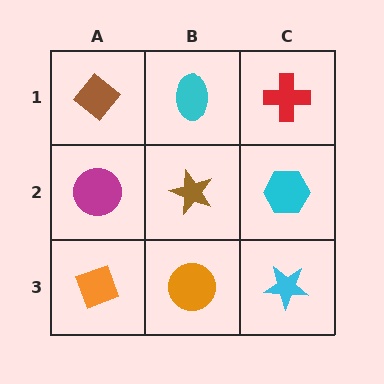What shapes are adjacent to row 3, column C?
A cyan hexagon (row 2, column C), an orange circle (row 3, column B).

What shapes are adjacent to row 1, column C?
A cyan hexagon (row 2, column C), a cyan ellipse (row 1, column B).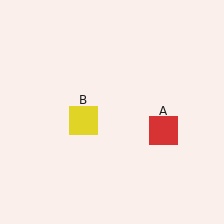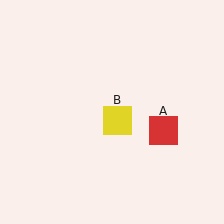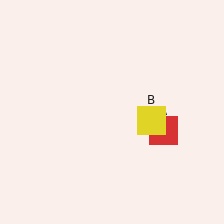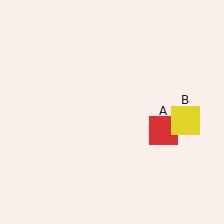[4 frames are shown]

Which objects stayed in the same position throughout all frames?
Red square (object A) remained stationary.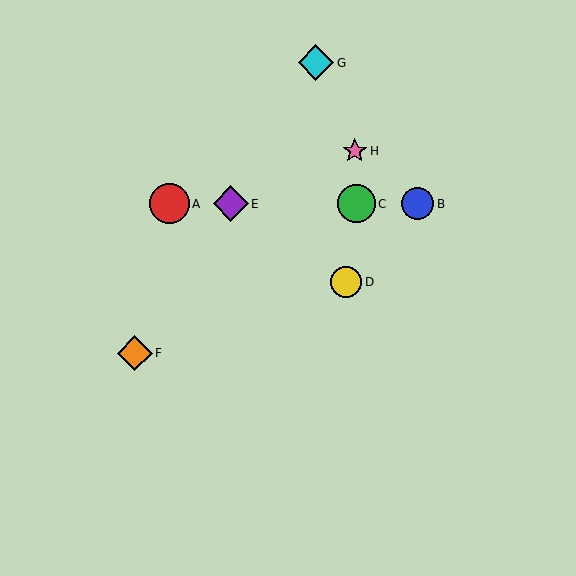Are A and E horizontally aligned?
Yes, both are at y≈204.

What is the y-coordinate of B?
Object B is at y≈204.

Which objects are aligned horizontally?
Objects A, B, C, E are aligned horizontally.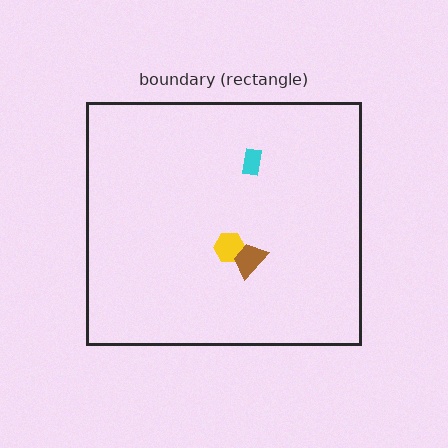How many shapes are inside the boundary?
3 inside, 0 outside.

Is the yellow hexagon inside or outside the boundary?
Inside.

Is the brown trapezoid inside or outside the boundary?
Inside.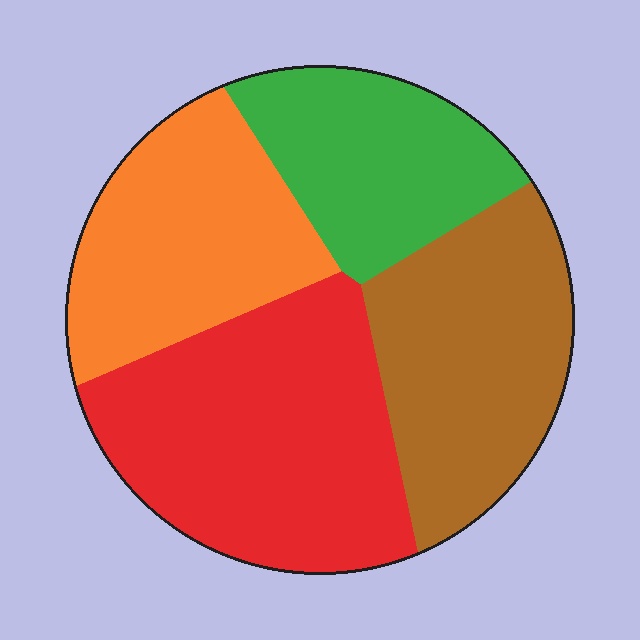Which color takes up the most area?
Red, at roughly 35%.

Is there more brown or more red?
Red.